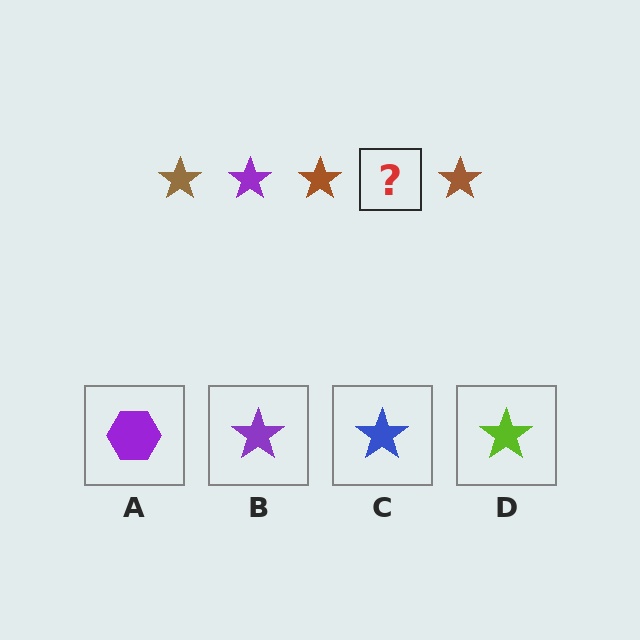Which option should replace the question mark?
Option B.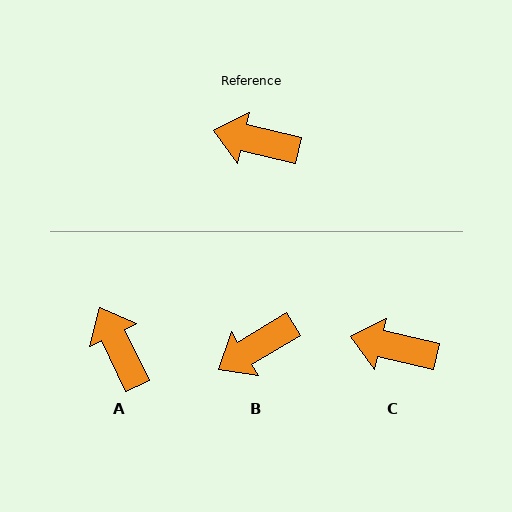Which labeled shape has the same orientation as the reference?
C.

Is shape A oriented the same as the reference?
No, it is off by about 51 degrees.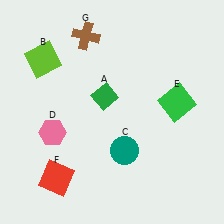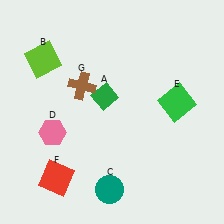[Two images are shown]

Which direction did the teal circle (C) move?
The teal circle (C) moved down.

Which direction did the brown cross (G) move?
The brown cross (G) moved down.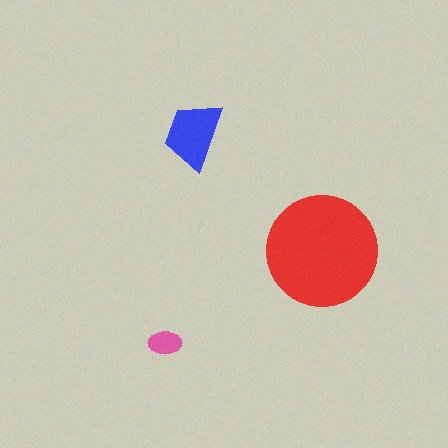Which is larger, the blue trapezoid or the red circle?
The red circle.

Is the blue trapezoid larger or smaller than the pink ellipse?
Larger.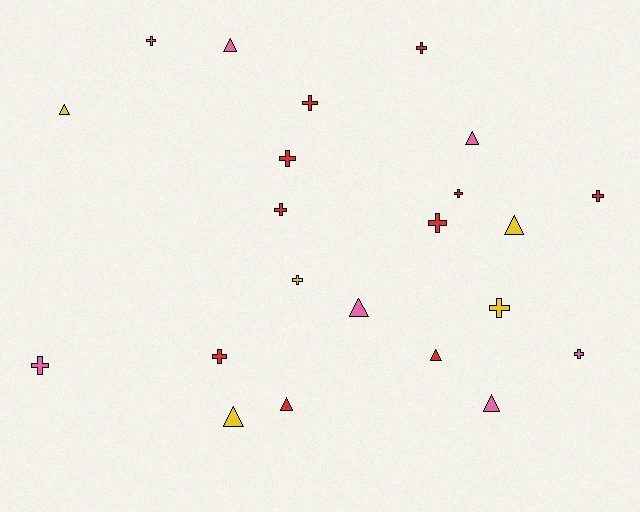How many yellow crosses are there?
There are 2 yellow crosses.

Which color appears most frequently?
Red, with 10 objects.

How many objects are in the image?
There are 22 objects.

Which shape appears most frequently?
Cross, with 13 objects.